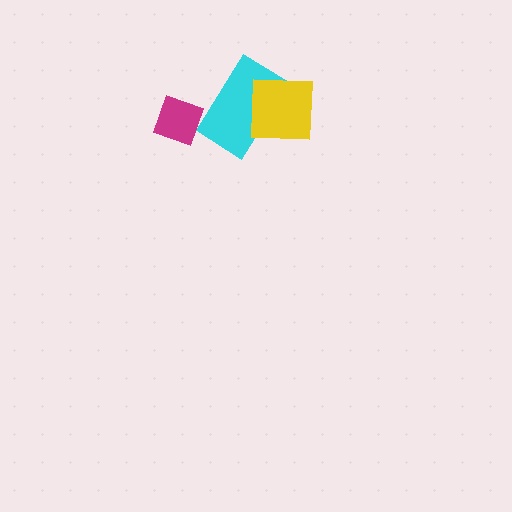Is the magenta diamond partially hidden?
No, no other shape covers it.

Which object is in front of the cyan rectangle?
The yellow square is in front of the cyan rectangle.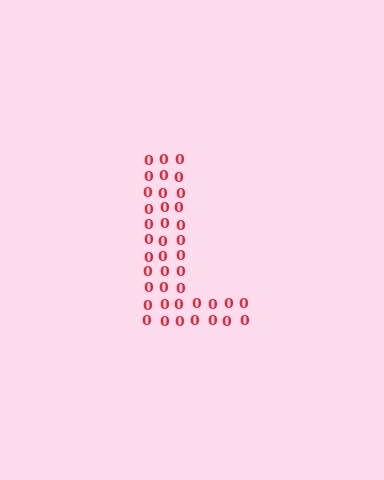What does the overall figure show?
The overall figure shows the letter L.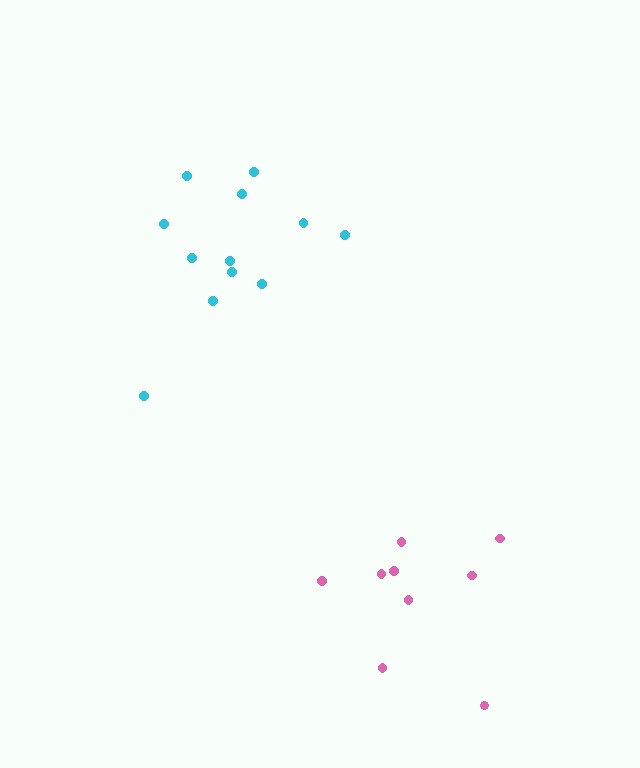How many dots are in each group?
Group 1: 12 dots, Group 2: 9 dots (21 total).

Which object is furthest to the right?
The pink cluster is rightmost.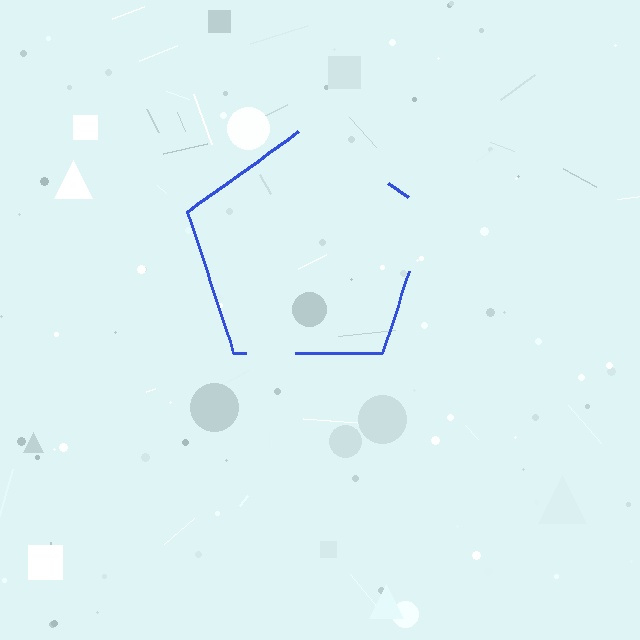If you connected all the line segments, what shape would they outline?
They would outline a pentagon.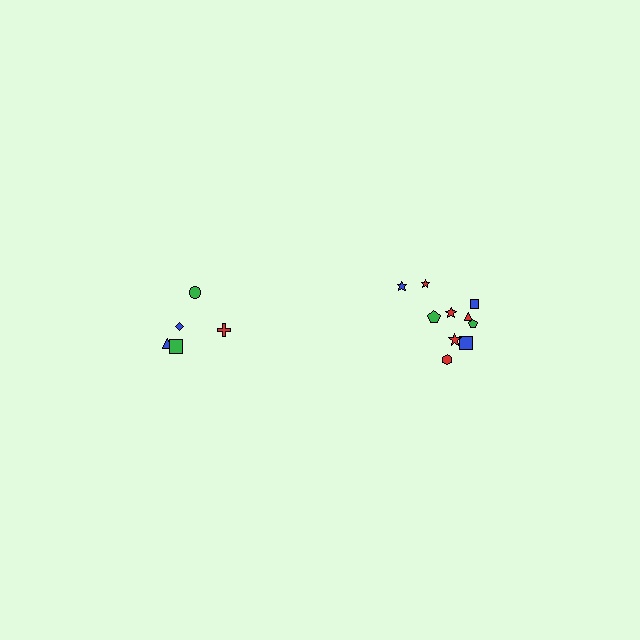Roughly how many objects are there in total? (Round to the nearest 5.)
Roughly 15 objects in total.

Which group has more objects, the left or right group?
The right group.